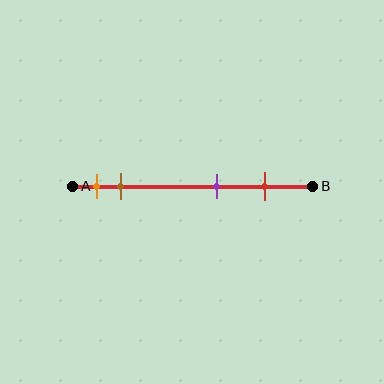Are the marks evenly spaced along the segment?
No, the marks are not evenly spaced.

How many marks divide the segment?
There are 4 marks dividing the segment.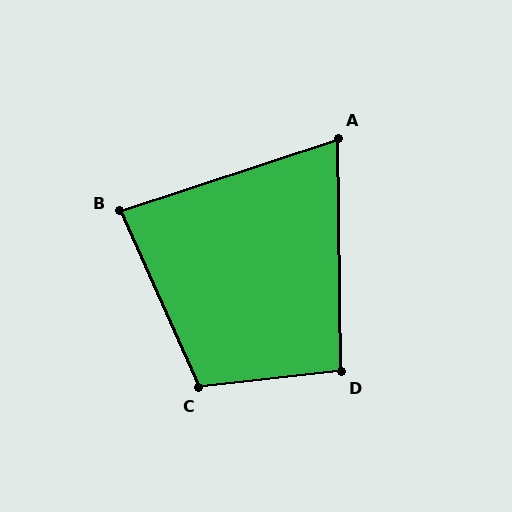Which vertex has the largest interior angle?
C, at approximately 108 degrees.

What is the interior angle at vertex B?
Approximately 84 degrees (acute).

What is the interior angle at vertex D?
Approximately 96 degrees (obtuse).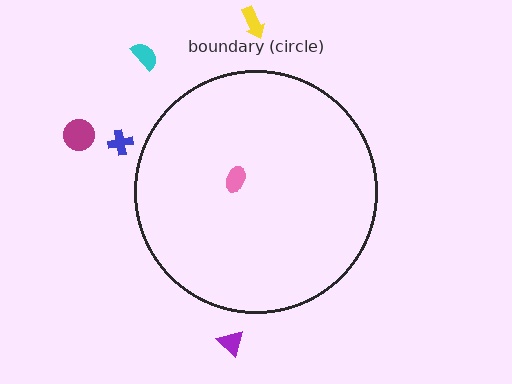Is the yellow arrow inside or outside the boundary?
Outside.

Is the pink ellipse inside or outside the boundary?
Inside.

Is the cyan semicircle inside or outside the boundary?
Outside.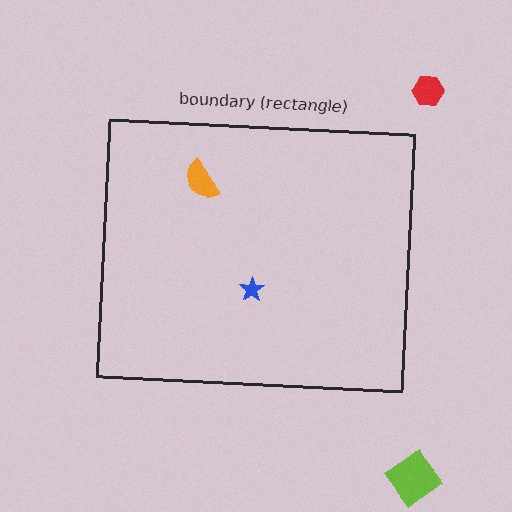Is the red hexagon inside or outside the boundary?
Outside.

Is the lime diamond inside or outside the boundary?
Outside.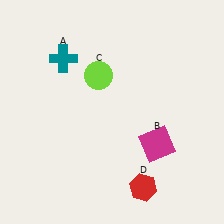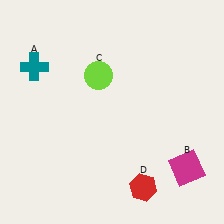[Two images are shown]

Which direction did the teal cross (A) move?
The teal cross (A) moved left.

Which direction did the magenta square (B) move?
The magenta square (B) moved right.